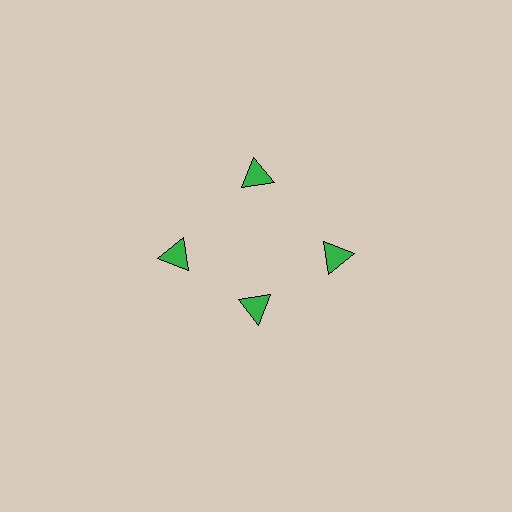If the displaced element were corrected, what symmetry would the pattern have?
It would have 4-fold rotational symmetry — the pattern would map onto itself every 90 degrees.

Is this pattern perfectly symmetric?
No. The 4 green triangles are arranged in a ring, but one element near the 6 o'clock position is pulled inward toward the center, breaking the 4-fold rotational symmetry.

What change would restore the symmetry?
The symmetry would be restored by moving it outward, back onto the ring so that all 4 triangles sit at equal angles and equal distance from the center.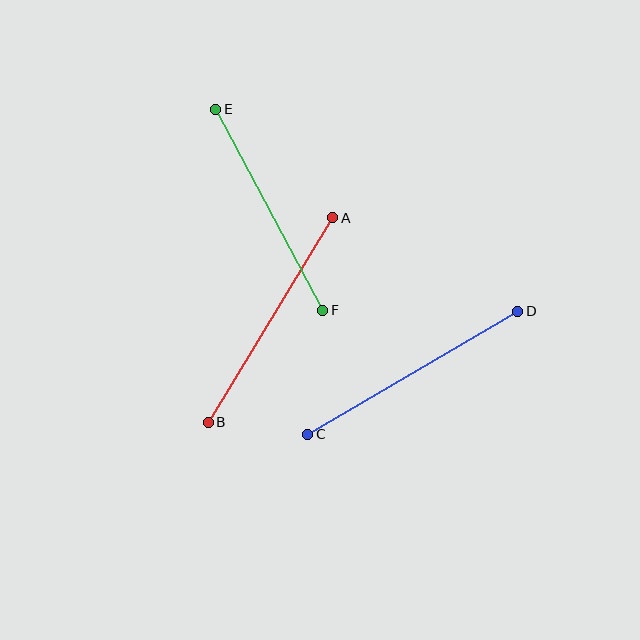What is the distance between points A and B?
The distance is approximately 239 pixels.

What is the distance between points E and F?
The distance is approximately 228 pixels.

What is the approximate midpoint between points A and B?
The midpoint is at approximately (270, 320) pixels.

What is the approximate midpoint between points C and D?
The midpoint is at approximately (413, 373) pixels.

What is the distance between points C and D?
The distance is approximately 243 pixels.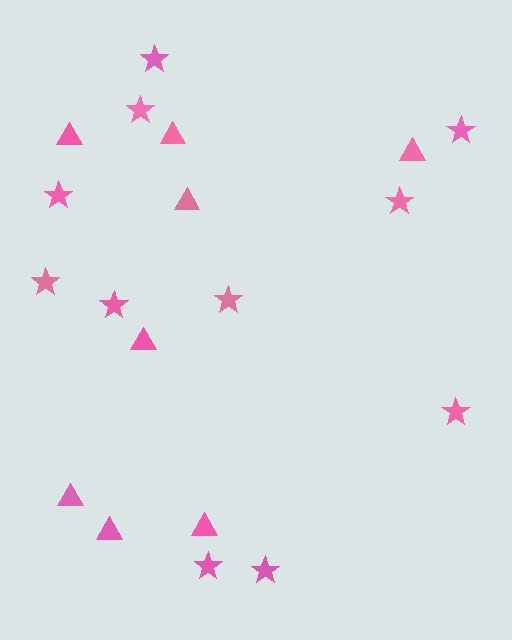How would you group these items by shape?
There are 2 groups: one group of stars (11) and one group of triangles (8).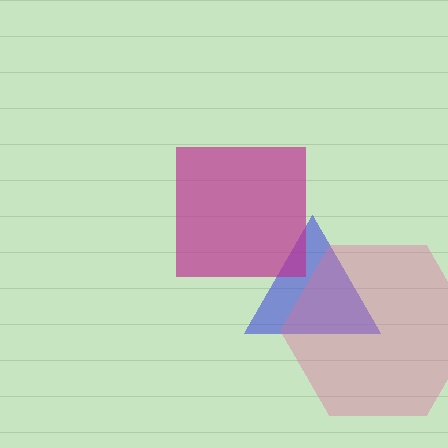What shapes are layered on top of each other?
The layered shapes are: a blue triangle, a magenta square, a pink hexagon.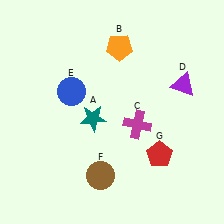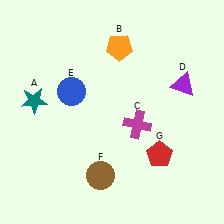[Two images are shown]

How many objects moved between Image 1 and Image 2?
1 object moved between the two images.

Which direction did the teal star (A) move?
The teal star (A) moved left.